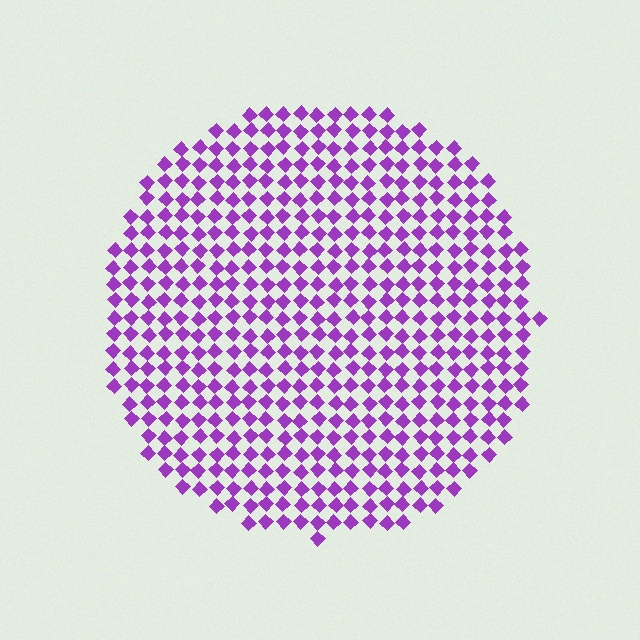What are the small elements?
The small elements are diamonds.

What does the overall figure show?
The overall figure shows a circle.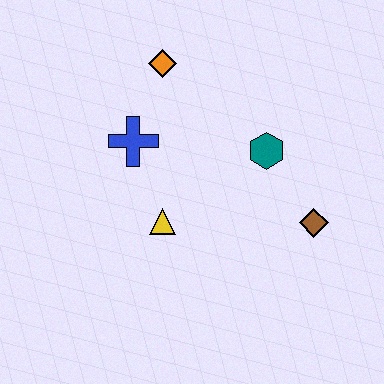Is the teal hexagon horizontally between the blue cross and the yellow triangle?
No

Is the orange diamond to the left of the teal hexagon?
Yes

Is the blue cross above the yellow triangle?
Yes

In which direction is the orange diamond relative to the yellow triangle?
The orange diamond is above the yellow triangle.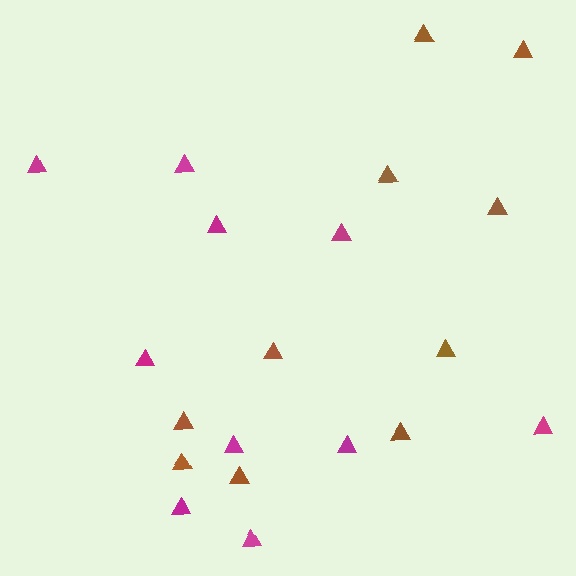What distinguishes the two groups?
There are 2 groups: one group of magenta triangles (10) and one group of brown triangles (10).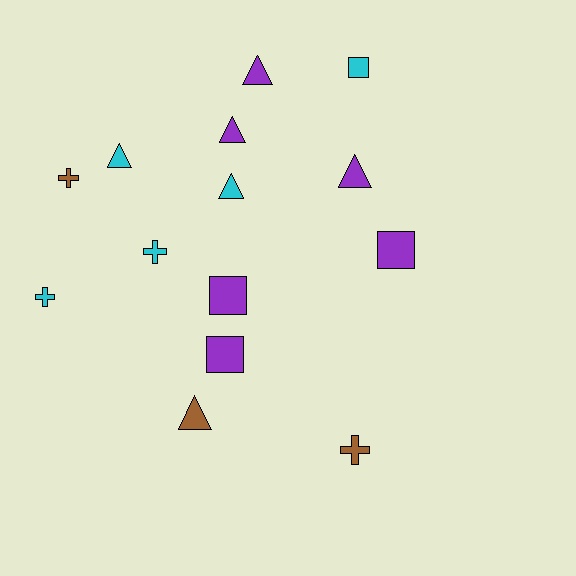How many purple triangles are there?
There are 3 purple triangles.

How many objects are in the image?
There are 14 objects.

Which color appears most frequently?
Purple, with 6 objects.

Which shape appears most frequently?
Triangle, with 6 objects.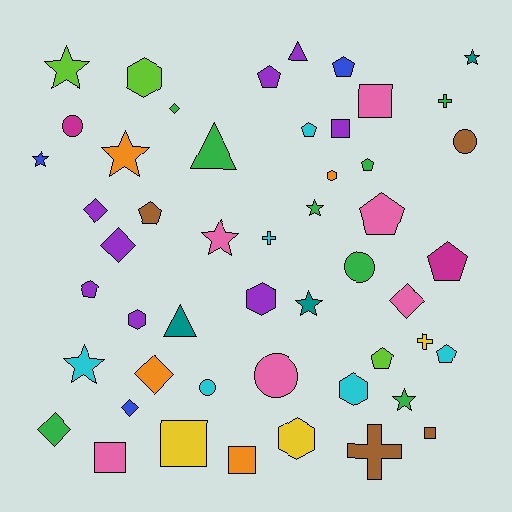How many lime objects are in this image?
There are 3 lime objects.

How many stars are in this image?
There are 9 stars.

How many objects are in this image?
There are 50 objects.